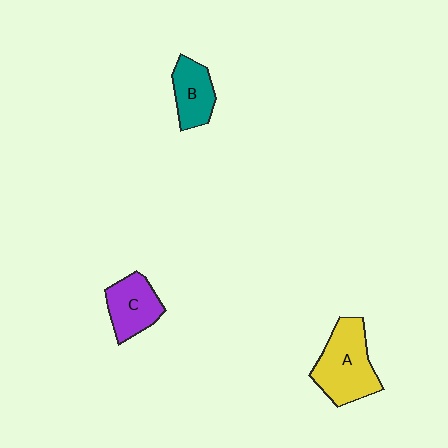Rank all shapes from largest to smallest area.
From largest to smallest: A (yellow), C (purple), B (teal).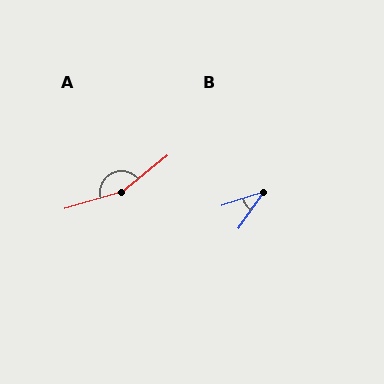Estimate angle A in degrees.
Approximately 157 degrees.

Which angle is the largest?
A, at approximately 157 degrees.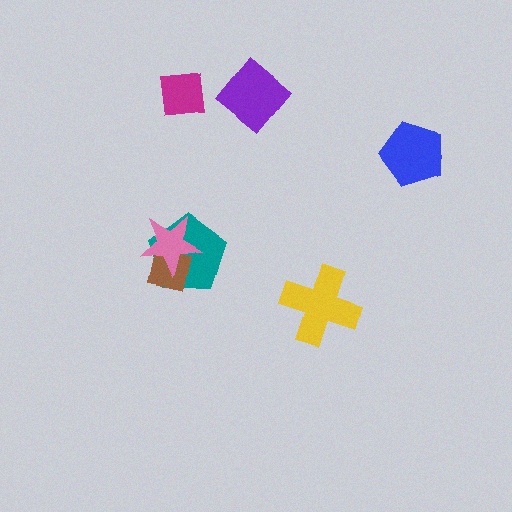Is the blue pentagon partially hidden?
No, no other shape covers it.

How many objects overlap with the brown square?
2 objects overlap with the brown square.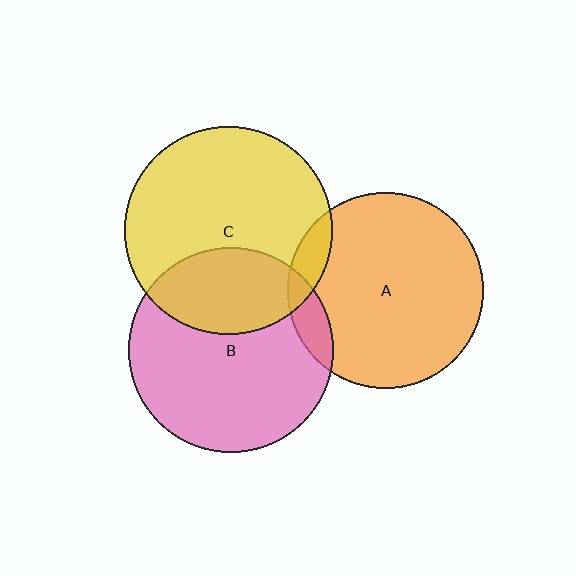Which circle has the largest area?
Circle C (yellow).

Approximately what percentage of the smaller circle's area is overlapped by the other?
Approximately 10%.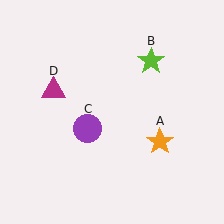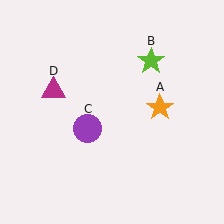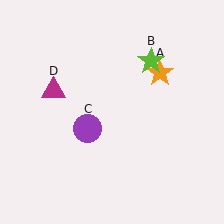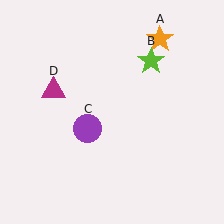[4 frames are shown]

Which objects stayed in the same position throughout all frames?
Lime star (object B) and purple circle (object C) and magenta triangle (object D) remained stationary.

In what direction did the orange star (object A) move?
The orange star (object A) moved up.